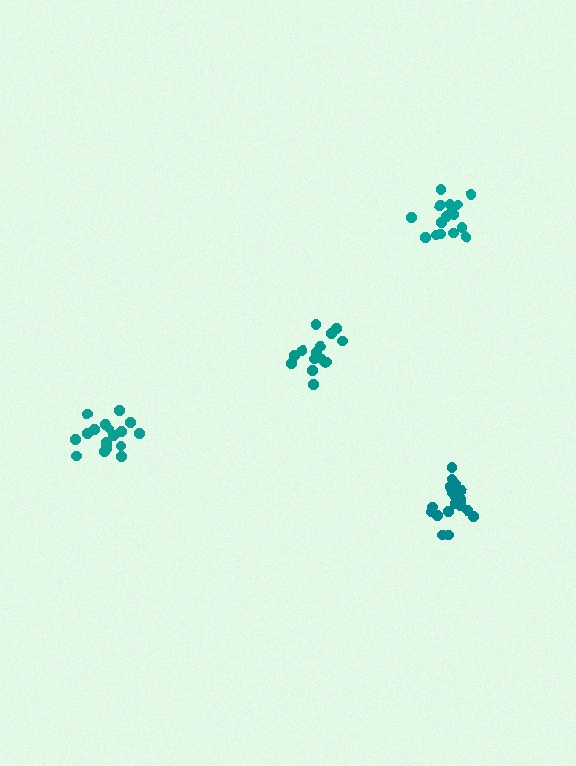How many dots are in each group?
Group 1: 15 dots, Group 2: 17 dots, Group 3: 21 dots, Group 4: 16 dots (69 total).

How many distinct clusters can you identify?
There are 4 distinct clusters.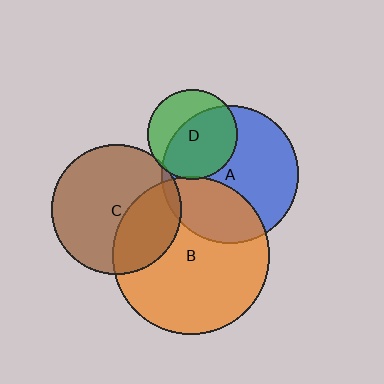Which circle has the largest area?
Circle B (orange).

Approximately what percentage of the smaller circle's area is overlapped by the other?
Approximately 5%.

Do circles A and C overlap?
Yes.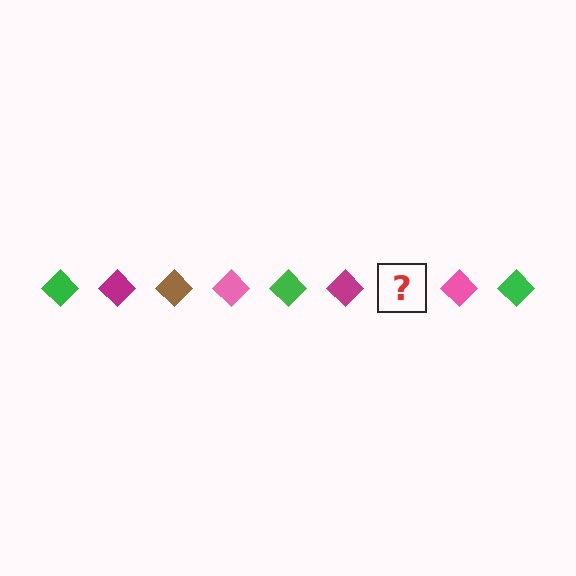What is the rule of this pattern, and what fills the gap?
The rule is that the pattern cycles through green, magenta, brown, pink diamonds. The gap should be filled with a brown diamond.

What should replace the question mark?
The question mark should be replaced with a brown diamond.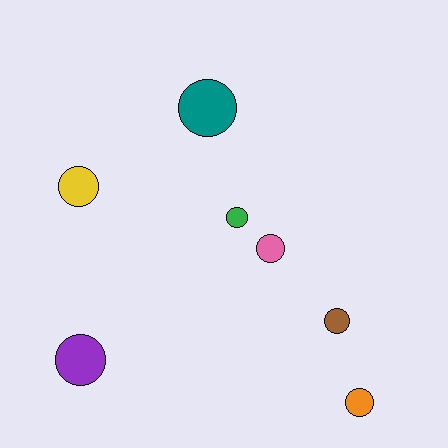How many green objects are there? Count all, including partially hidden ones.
There is 1 green object.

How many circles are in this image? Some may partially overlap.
There are 7 circles.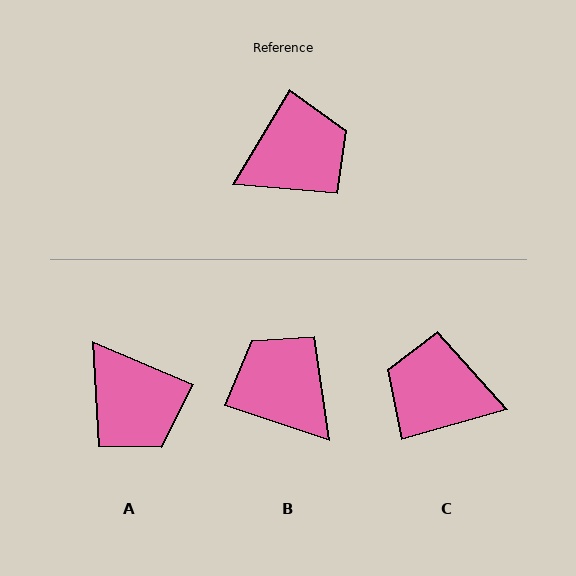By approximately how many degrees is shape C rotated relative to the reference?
Approximately 137 degrees counter-clockwise.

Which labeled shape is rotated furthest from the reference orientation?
C, about 137 degrees away.